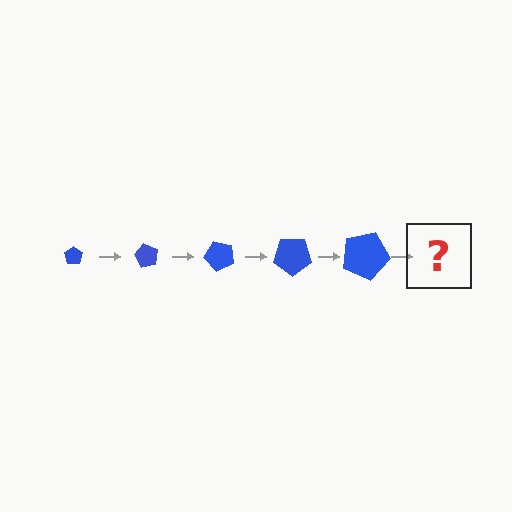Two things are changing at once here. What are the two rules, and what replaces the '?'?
The two rules are that the pentagon grows larger each step and it rotates 60 degrees each step. The '?' should be a pentagon, larger than the previous one and rotated 300 degrees from the start.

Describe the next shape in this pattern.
It should be a pentagon, larger than the previous one and rotated 300 degrees from the start.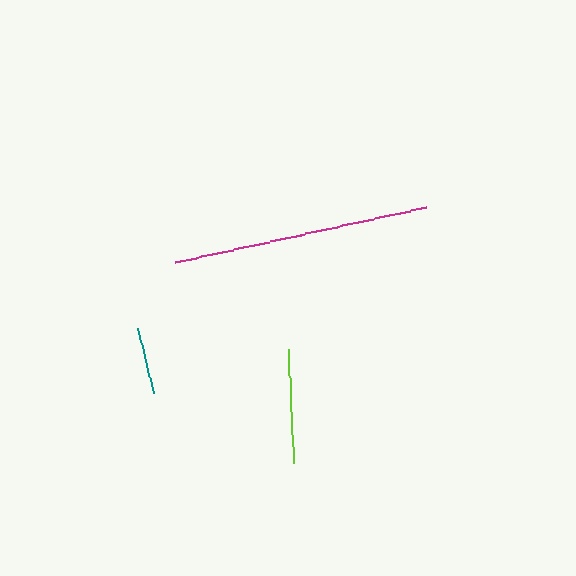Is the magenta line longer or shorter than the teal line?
The magenta line is longer than the teal line.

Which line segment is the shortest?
The teal line is the shortest at approximately 66 pixels.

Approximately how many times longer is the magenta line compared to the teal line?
The magenta line is approximately 3.9 times the length of the teal line.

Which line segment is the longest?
The magenta line is the longest at approximately 257 pixels.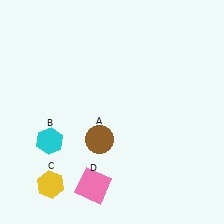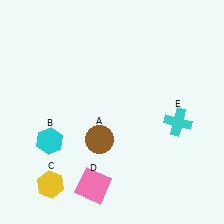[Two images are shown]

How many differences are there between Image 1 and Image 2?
There is 1 difference between the two images.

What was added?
A cyan cross (E) was added in Image 2.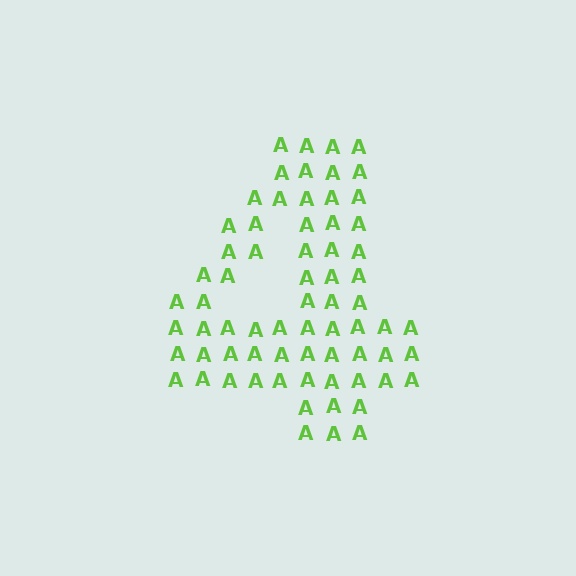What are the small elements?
The small elements are letter A's.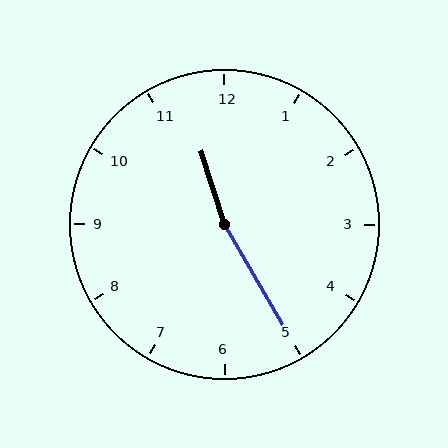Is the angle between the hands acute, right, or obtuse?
It is obtuse.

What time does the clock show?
11:25.